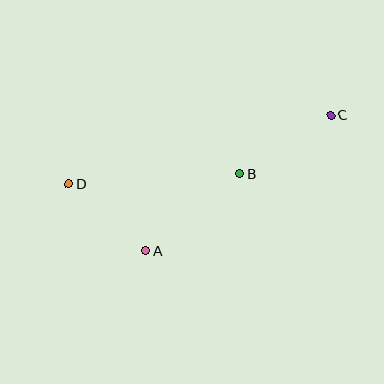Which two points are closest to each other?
Points A and D are closest to each other.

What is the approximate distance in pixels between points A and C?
The distance between A and C is approximately 229 pixels.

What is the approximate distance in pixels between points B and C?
The distance between B and C is approximately 109 pixels.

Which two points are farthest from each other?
Points C and D are farthest from each other.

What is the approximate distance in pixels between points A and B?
The distance between A and B is approximately 121 pixels.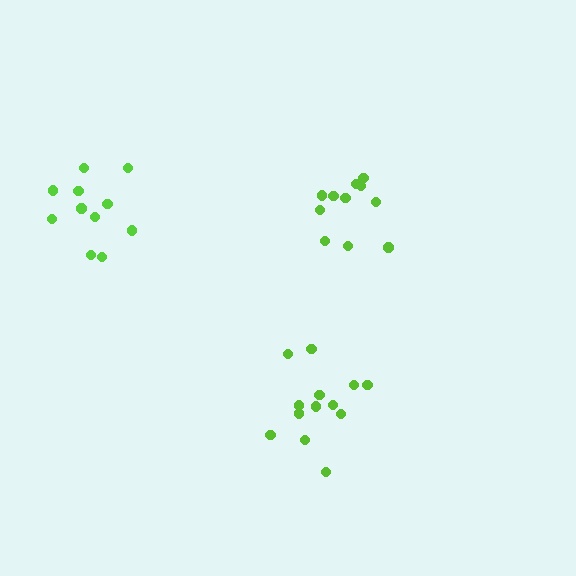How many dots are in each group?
Group 1: 13 dots, Group 2: 11 dots, Group 3: 11 dots (35 total).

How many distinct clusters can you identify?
There are 3 distinct clusters.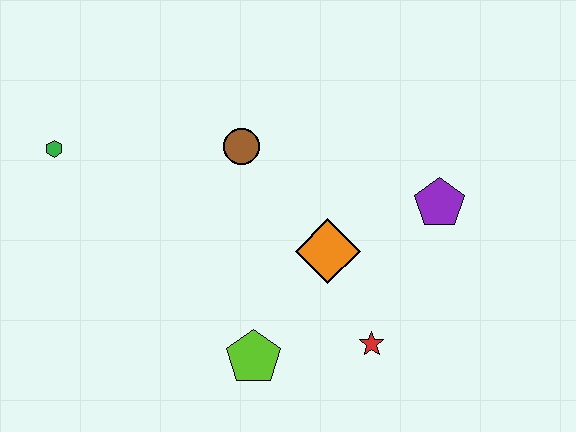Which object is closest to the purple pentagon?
The orange diamond is closest to the purple pentagon.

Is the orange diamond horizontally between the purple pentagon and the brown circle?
Yes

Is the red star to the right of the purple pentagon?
No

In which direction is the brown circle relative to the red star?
The brown circle is above the red star.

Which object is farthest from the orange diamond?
The green hexagon is farthest from the orange diamond.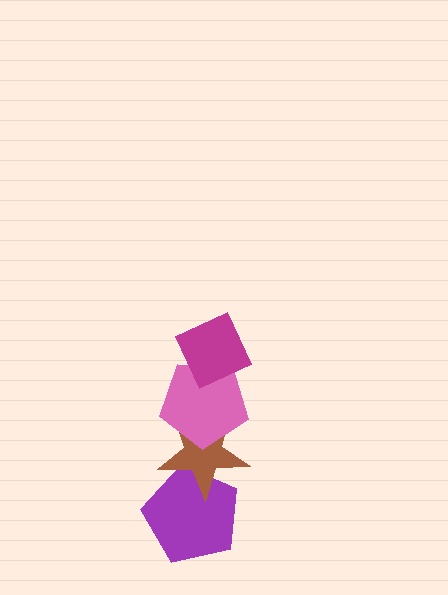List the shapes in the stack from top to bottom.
From top to bottom: the magenta diamond, the pink pentagon, the brown star, the purple pentagon.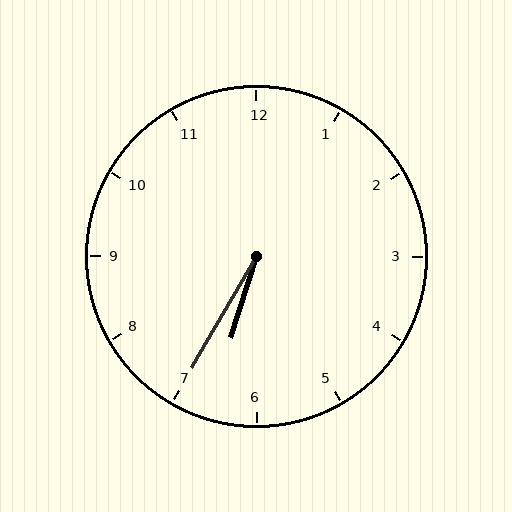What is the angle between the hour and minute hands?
Approximately 12 degrees.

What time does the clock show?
6:35.